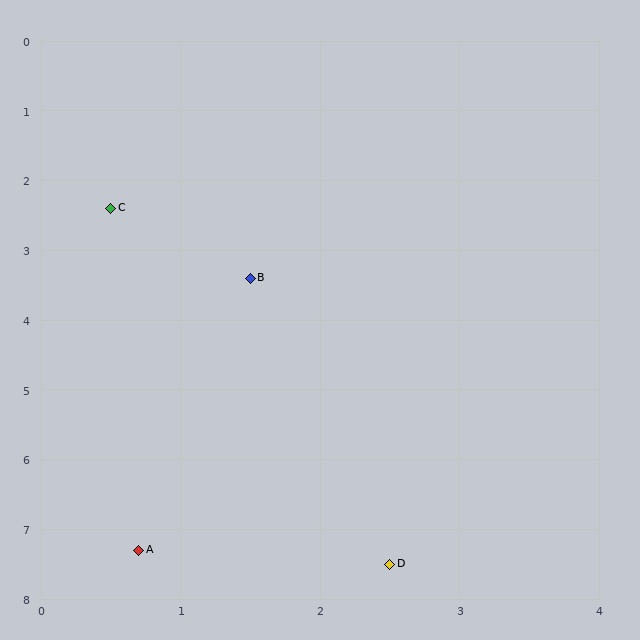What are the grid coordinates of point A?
Point A is at approximately (0.7, 7.3).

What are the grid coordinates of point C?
Point C is at approximately (0.5, 2.4).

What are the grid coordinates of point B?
Point B is at approximately (1.5, 3.4).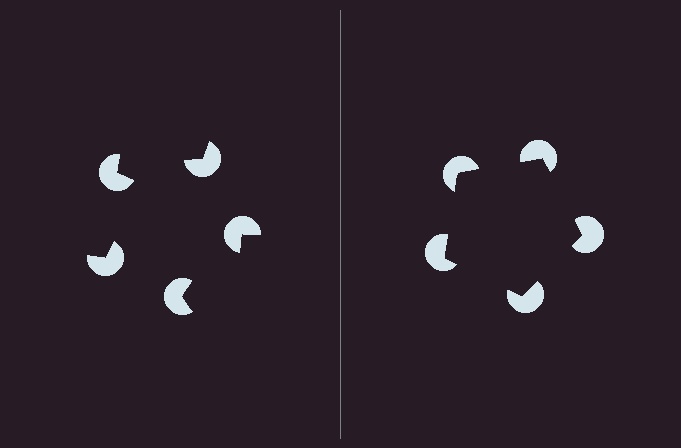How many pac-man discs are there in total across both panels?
10 — 5 on each side.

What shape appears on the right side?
An illusory pentagon.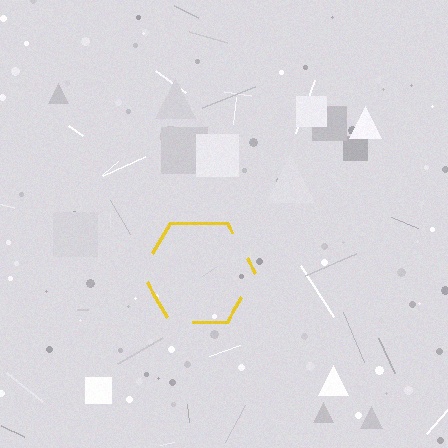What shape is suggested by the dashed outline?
The dashed outline suggests a hexagon.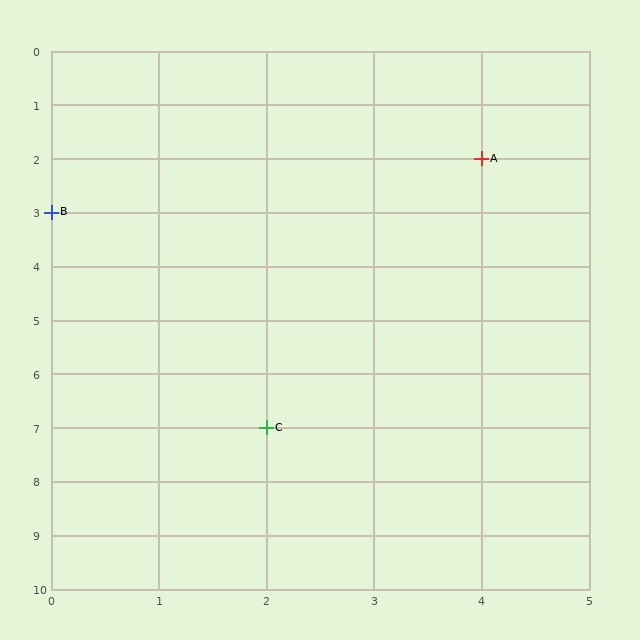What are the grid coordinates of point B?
Point B is at grid coordinates (0, 3).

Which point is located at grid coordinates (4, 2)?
Point A is at (4, 2).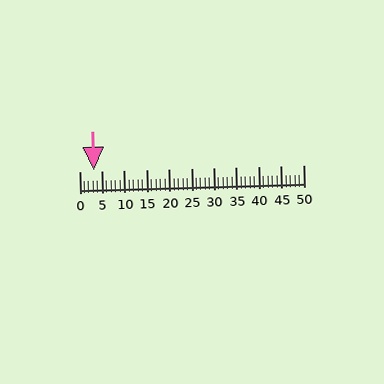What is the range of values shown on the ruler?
The ruler shows values from 0 to 50.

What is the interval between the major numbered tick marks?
The major tick marks are spaced 5 units apart.